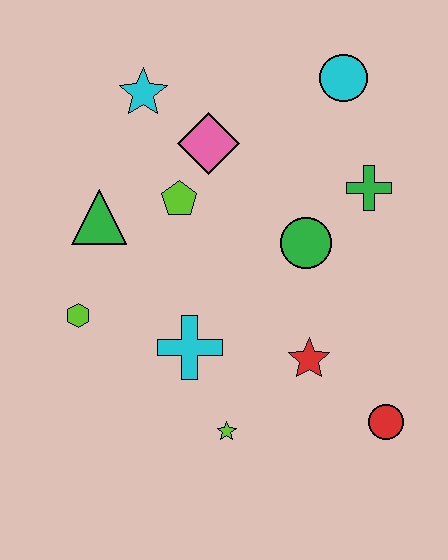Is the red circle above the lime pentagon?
No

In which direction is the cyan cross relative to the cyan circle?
The cyan cross is below the cyan circle.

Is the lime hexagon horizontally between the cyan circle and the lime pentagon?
No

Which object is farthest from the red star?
The cyan star is farthest from the red star.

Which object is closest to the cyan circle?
The green cross is closest to the cyan circle.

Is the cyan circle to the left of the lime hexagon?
No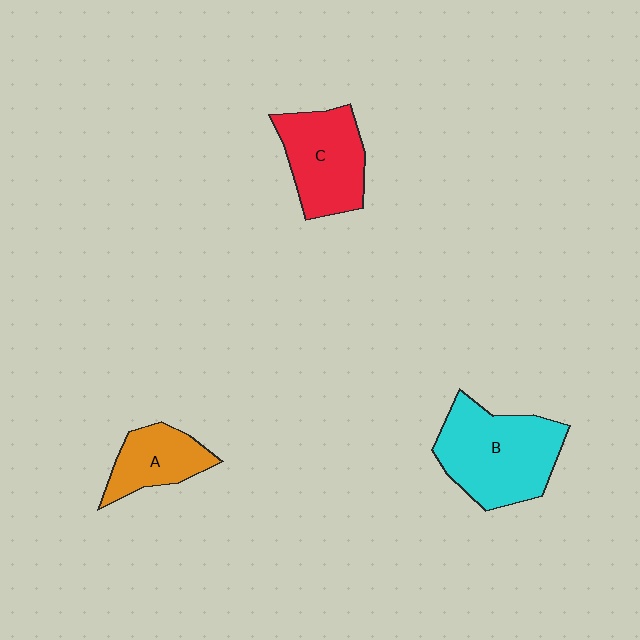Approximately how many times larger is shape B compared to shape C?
Approximately 1.3 times.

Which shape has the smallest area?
Shape A (orange).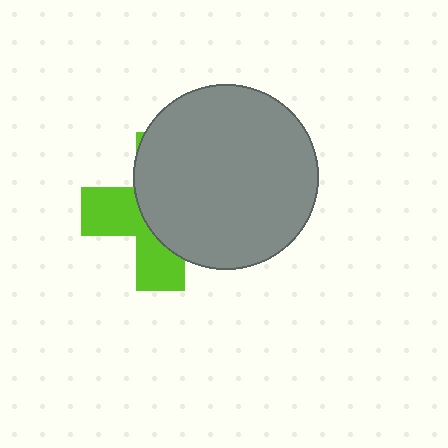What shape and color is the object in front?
The object in front is a gray circle.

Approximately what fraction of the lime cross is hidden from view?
Roughly 60% of the lime cross is hidden behind the gray circle.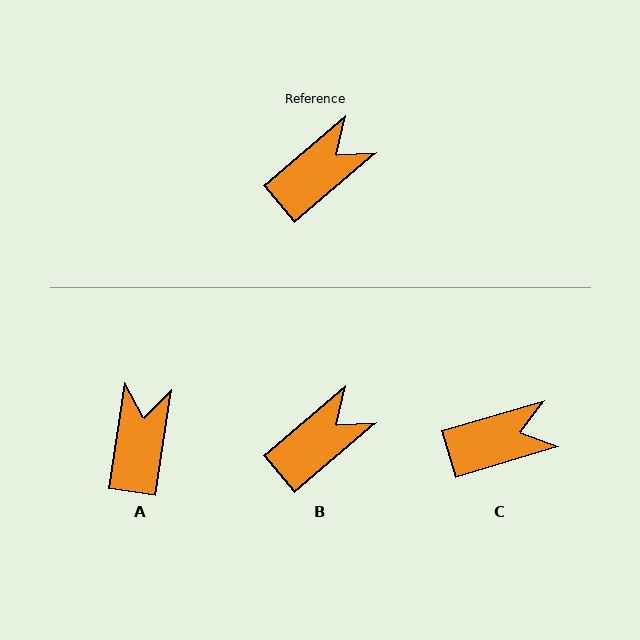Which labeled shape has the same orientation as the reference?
B.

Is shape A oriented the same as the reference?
No, it is off by about 41 degrees.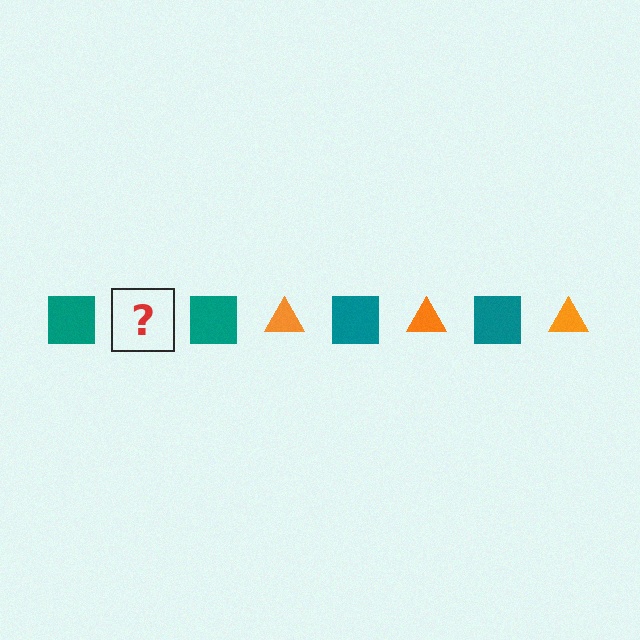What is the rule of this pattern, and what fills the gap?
The rule is that the pattern alternates between teal square and orange triangle. The gap should be filled with an orange triangle.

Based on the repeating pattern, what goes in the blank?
The blank should be an orange triangle.